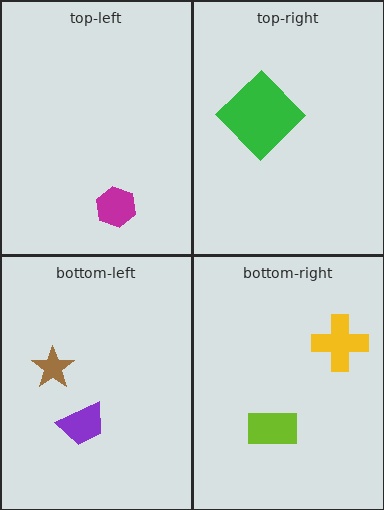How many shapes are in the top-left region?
1.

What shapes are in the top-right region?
The green diamond.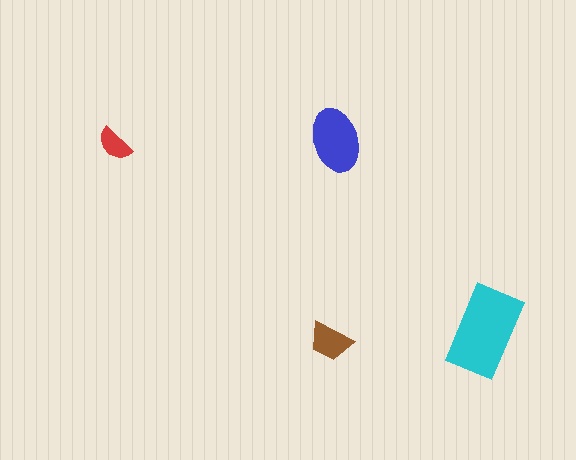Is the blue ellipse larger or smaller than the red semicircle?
Larger.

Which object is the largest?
The cyan rectangle.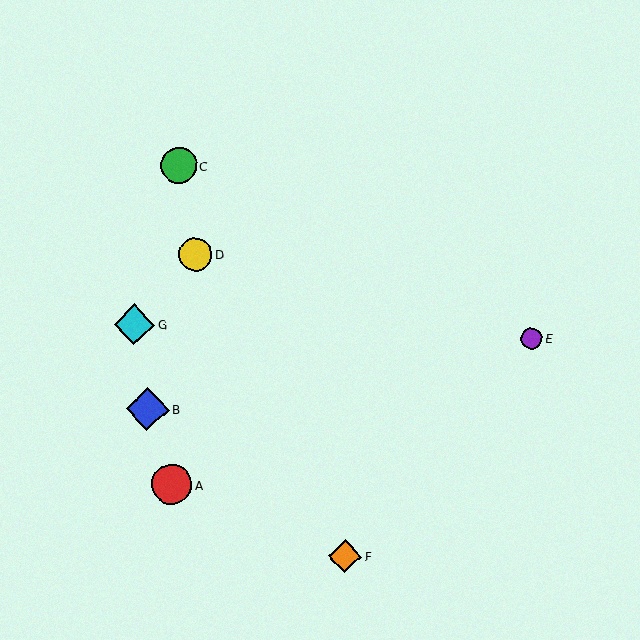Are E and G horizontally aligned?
Yes, both are at y≈339.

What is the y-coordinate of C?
Object C is at y≈165.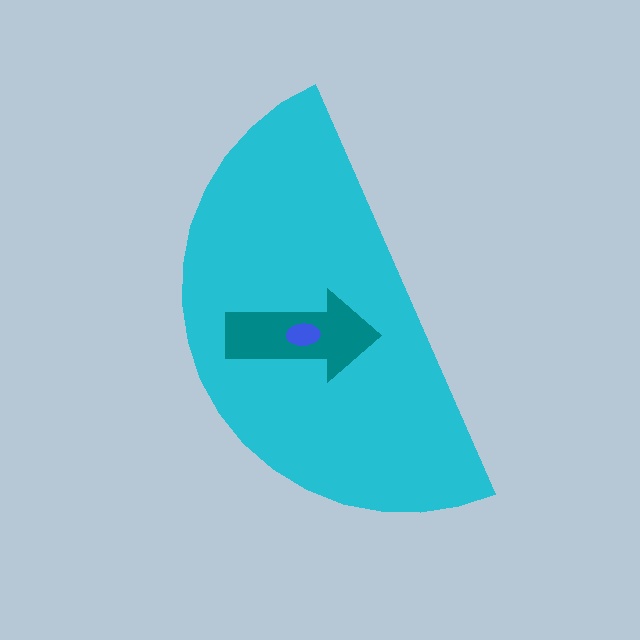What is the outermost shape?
The cyan semicircle.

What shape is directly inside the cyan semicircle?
The teal arrow.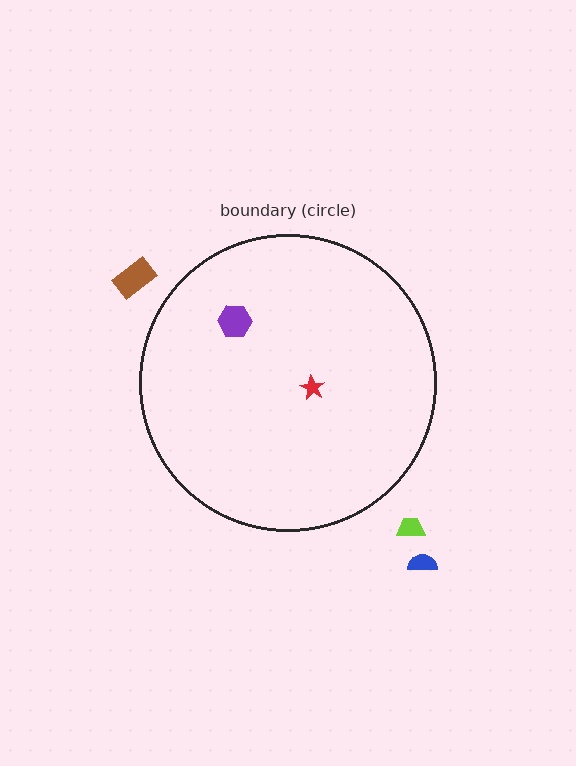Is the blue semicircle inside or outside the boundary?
Outside.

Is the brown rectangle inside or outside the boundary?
Outside.